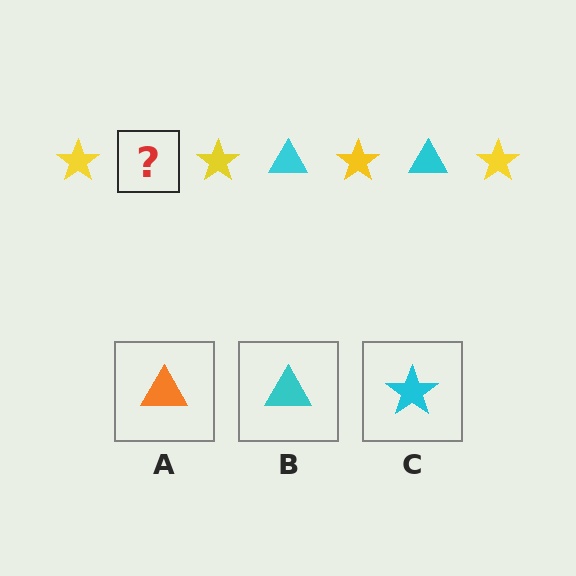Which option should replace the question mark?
Option B.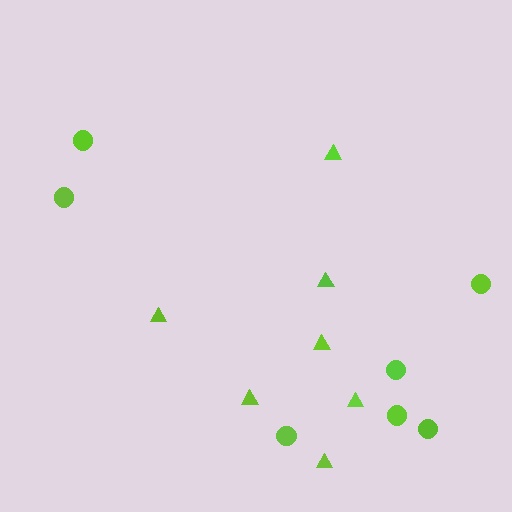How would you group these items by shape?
There are 2 groups: one group of triangles (7) and one group of circles (7).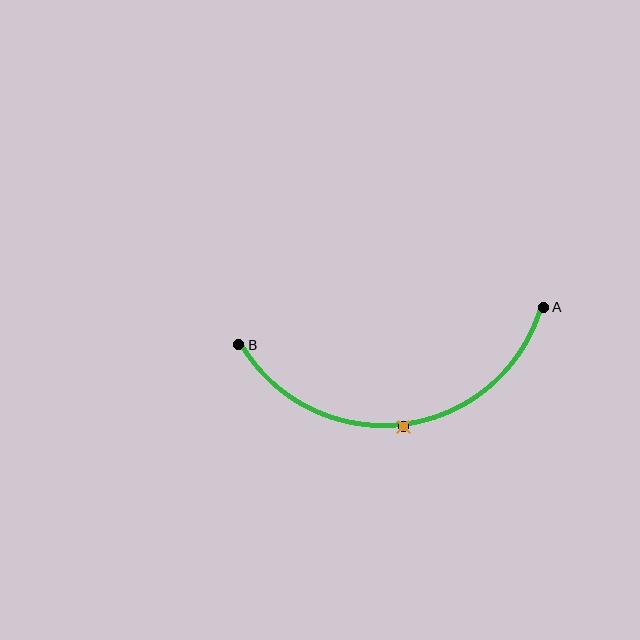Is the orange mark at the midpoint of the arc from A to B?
Yes. The orange mark lies on the arc at equal arc-length from both A and B — it is the arc midpoint.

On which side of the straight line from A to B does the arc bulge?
The arc bulges below the straight line connecting A and B.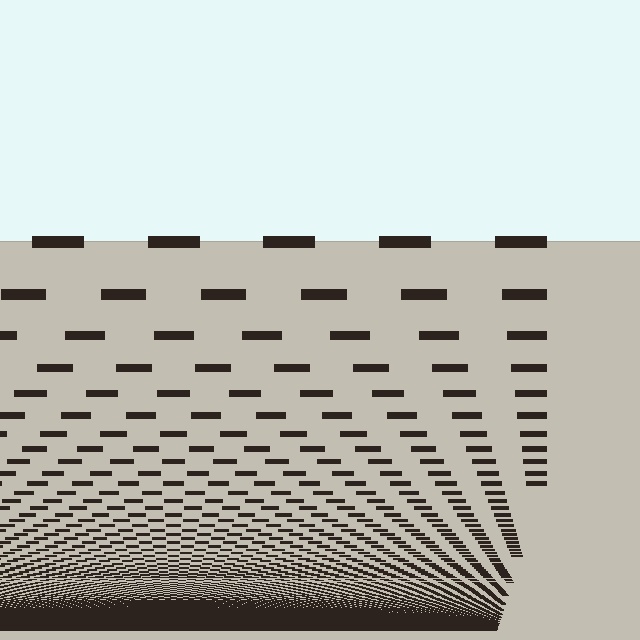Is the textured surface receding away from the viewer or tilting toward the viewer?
The surface appears to tilt toward the viewer. Texture elements get larger and sparser toward the top.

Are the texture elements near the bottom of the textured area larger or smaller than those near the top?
Smaller. The gradient is inverted — elements near the bottom are smaller and denser.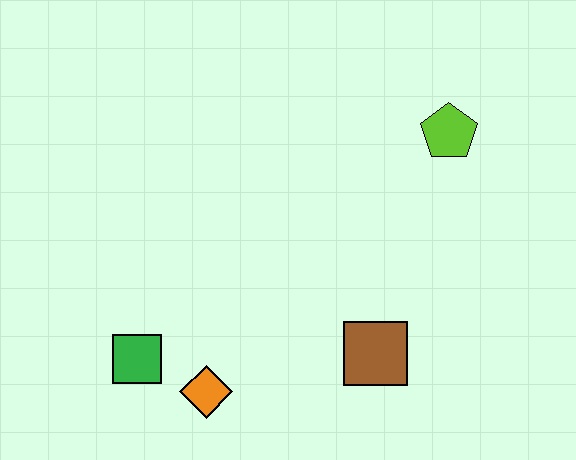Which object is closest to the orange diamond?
The green square is closest to the orange diamond.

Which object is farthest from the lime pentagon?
The green square is farthest from the lime pentagon.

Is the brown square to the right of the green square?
Yes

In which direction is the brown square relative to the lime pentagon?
The brown square is below the lime pentagon.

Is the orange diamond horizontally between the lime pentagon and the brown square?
No